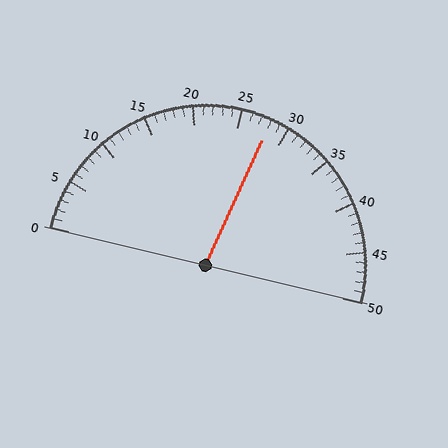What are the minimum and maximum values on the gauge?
The gauge ranges from 0 to 50.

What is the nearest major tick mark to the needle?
The nearest major tick mark is 30.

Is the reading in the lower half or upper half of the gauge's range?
The reading is in the upper half of the range (0 to 50).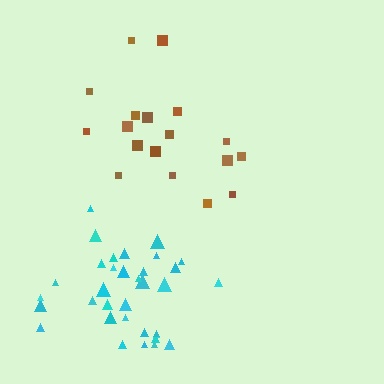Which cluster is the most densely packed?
Cyan.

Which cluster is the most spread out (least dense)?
Brown.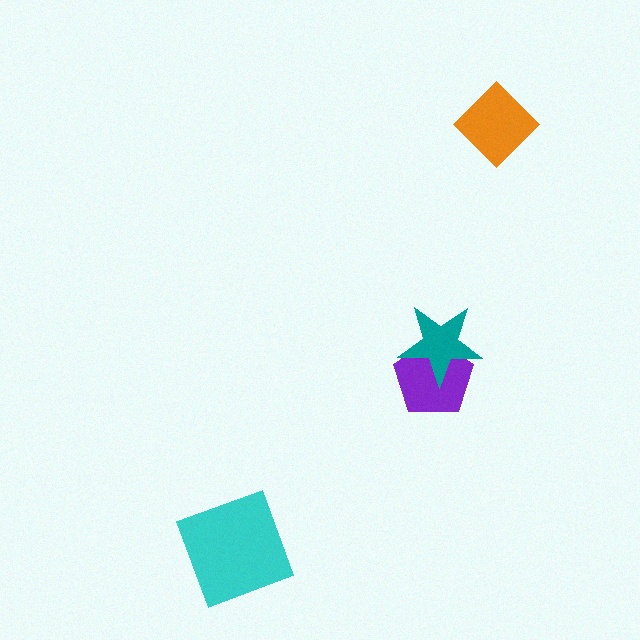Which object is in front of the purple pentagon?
The teal star is in front of the purple pentagon.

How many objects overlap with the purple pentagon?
1 object overlaps with the purple pentagon.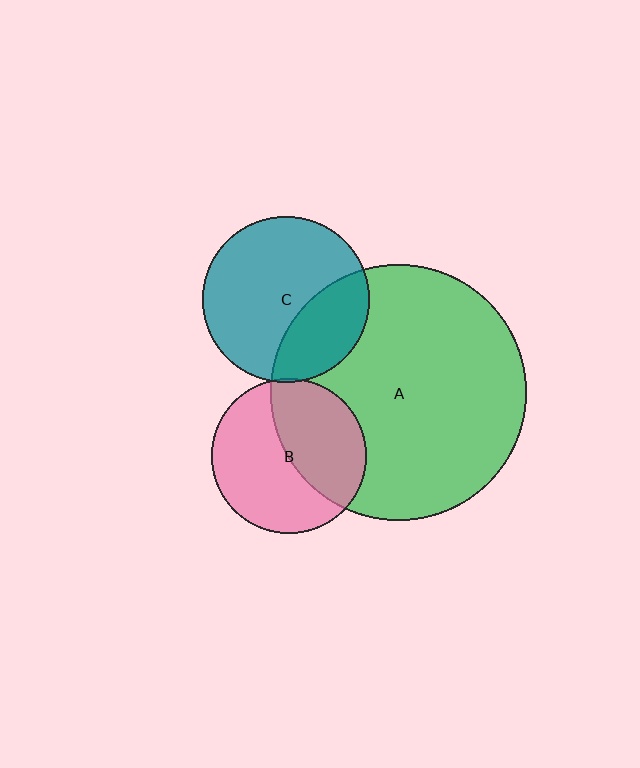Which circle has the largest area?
Circle A (green).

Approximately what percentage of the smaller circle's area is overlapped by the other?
Approximately 30%.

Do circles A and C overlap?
Yes.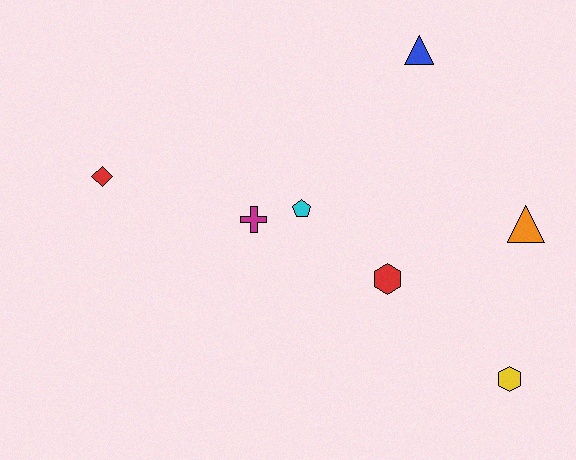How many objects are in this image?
There are 7 objects.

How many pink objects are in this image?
There are no pink objects.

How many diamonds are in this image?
There is 1 diamond.